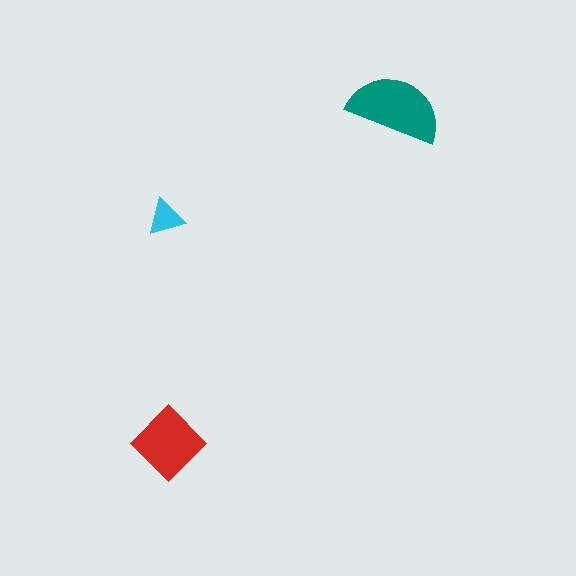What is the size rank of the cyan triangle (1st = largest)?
3rd.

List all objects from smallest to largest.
The cyan triangle, the red diamond, the teal semicircle.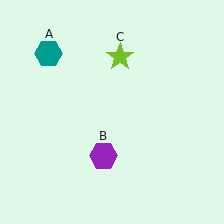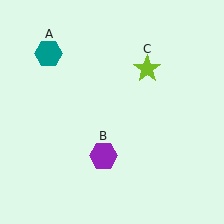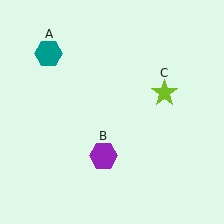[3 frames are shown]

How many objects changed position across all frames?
1 object changed position: lime star (object C).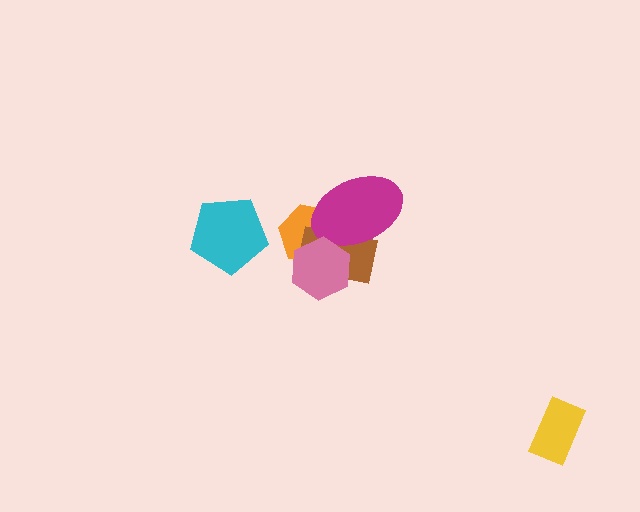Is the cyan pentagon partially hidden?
No, no other shape covers it.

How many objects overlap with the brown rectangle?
3 objects overlap with the brown rectangle.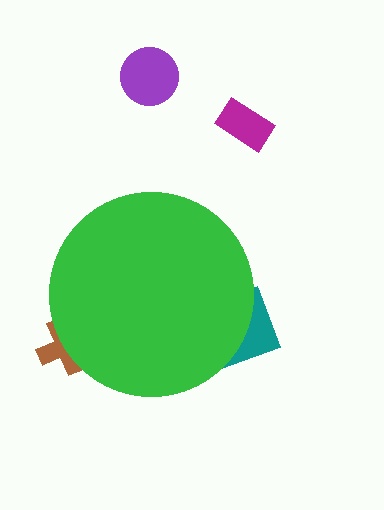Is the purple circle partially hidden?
No, the purple circle is fully visible.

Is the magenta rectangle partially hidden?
No, the magenta rectangle is fully visible.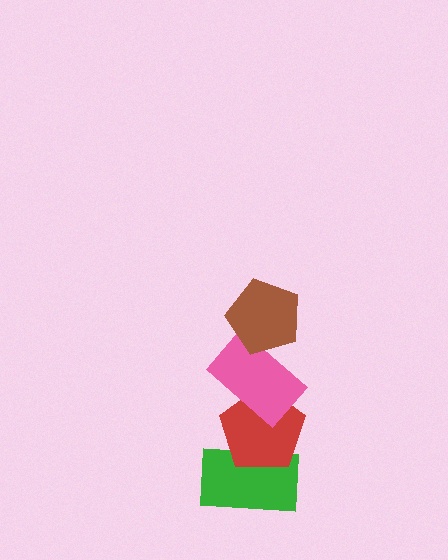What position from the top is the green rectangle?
The green rectangle is 4th from the top.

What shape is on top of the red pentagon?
The pink rectangle is on top of the red pentagon.